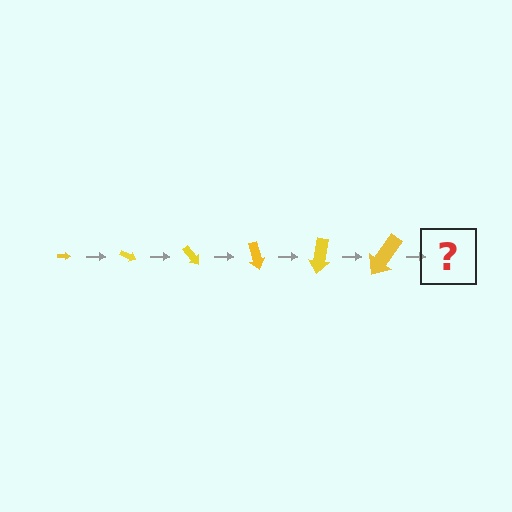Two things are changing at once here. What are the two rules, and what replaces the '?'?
The two rules are that the arrow grows larger each step and it rotates 25 degrees each step. The '?' should be an arrow, larger than the previous one and rotated 150 degrees from the start.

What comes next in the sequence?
The next element should be an arrow, larger than the previous one and rotated 150 degrees from the start.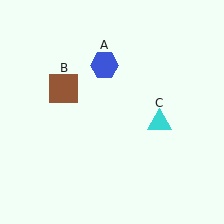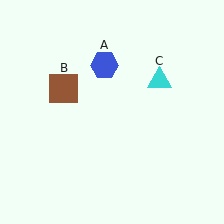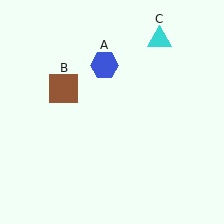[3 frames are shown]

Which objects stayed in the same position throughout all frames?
Blue hexagon (object A) and brown square (object B) remained stationary.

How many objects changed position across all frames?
1 object changed position: cyan triangle (object C).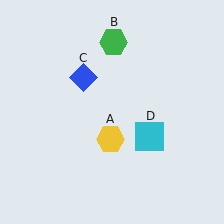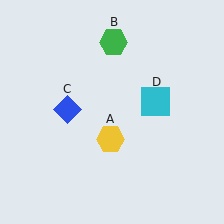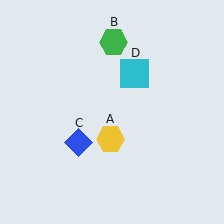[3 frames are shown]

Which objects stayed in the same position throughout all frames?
Yellow hexagon (object A) and green hexagon (object B) remained stationary.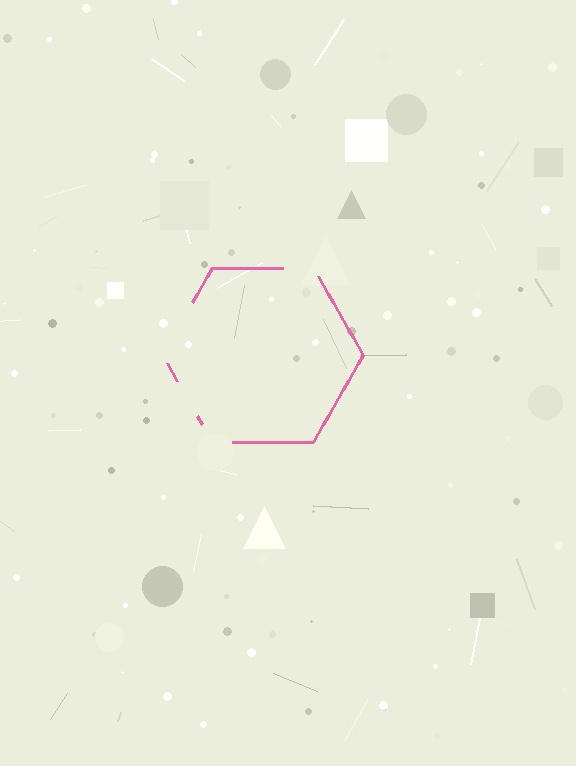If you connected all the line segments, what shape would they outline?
They would outline a hexagon.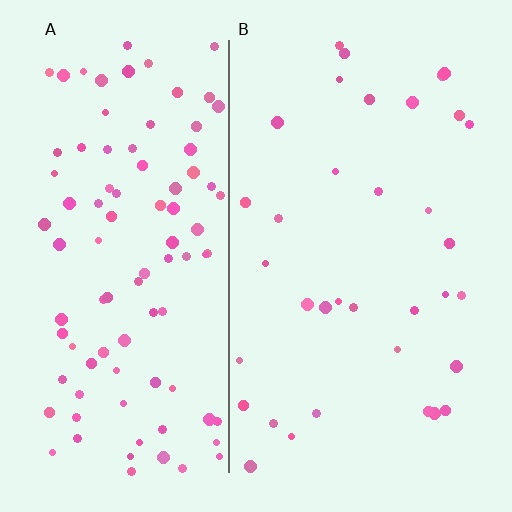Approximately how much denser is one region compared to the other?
Approximately 2.7× — region A over region B.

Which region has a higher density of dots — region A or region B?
A (the left).